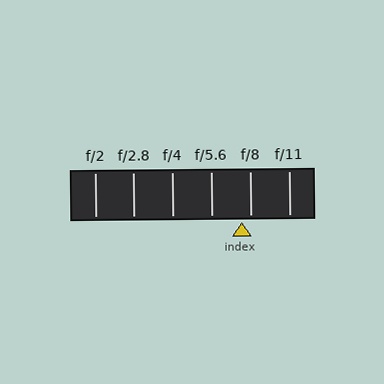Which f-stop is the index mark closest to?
The index mark is closest to f/8.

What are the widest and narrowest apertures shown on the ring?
The widest aperture shown is f/2 and the narrowest is f/11.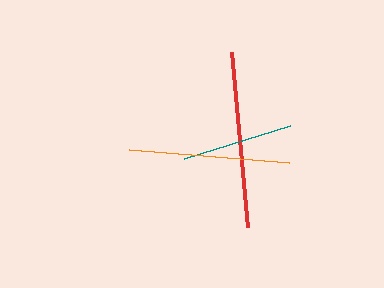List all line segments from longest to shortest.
From longest to shortest: red, orange, teal.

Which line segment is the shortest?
The teal line is the shortest at approximately 111 pixels.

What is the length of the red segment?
The red segment is approximately 175 pixels long.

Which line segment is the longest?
The red line is the longest at approximately 175 pixels.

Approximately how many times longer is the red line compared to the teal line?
The red line is approximately 1.6 times the length of the teal line.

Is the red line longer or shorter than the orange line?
The red line is longer than the orange line.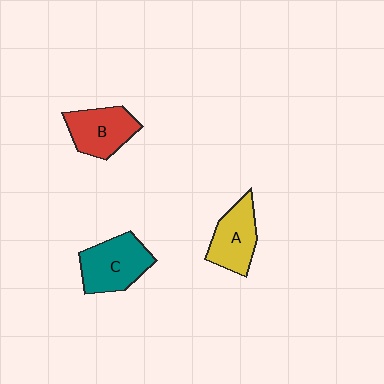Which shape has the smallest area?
Shape A (yellow).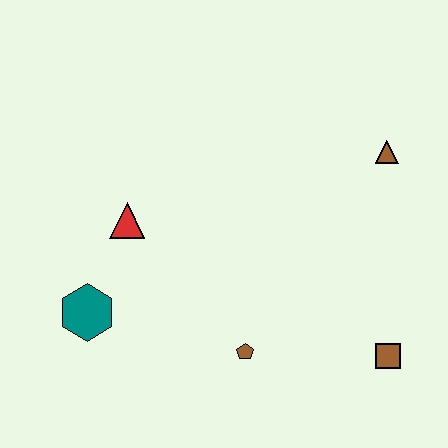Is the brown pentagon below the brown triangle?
Yes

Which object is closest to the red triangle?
The teal hexagon is closest to the red triangle.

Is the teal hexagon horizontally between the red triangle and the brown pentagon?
No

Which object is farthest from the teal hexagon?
The brown triangle is farthest from the teal hexagon.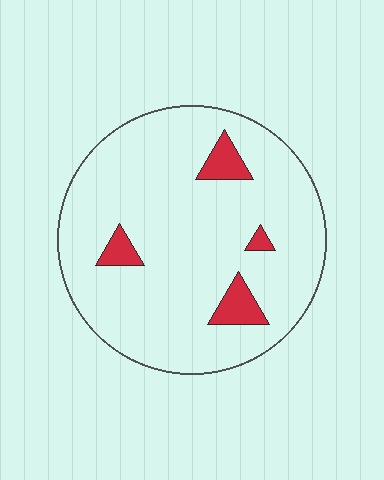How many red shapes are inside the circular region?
4.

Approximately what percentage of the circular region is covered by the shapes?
Approximately 10%.